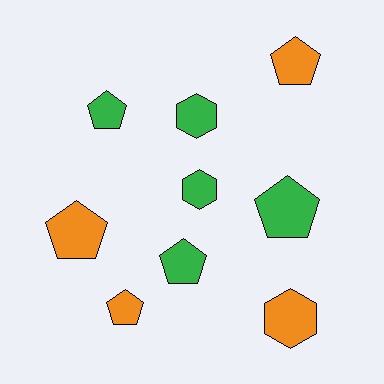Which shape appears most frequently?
Pentagon, with 6 objects.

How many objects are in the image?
There are 9 objects.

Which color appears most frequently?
Green, with 5 objects.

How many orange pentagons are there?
There are 3 orange pentagons.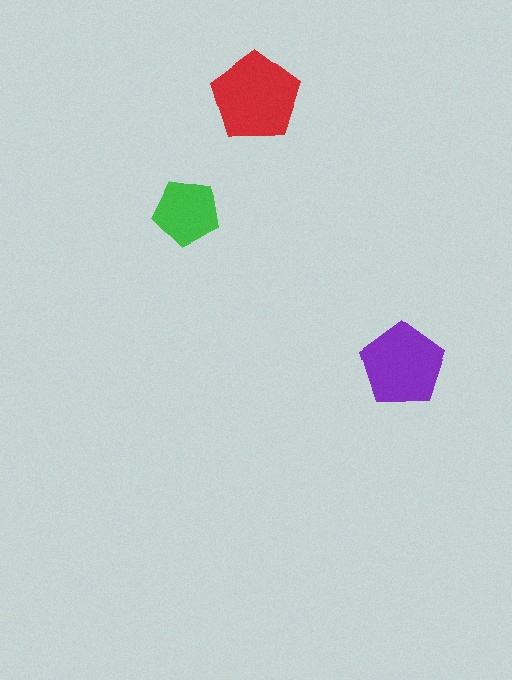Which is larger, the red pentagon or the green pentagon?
The red one.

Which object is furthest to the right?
The purple pentagon is rightmost.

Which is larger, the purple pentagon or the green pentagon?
The purple one.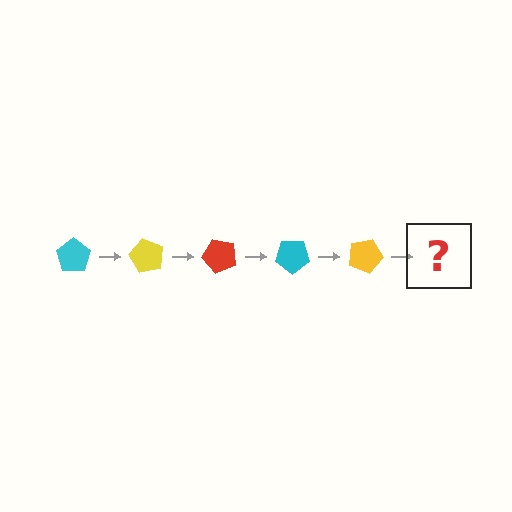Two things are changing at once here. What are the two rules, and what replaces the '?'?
The two rules are that it rotates 60 degrees each step and the color cycles through cyan, yellow, and red. The '?' should be a red pentagon, rotated 300 degrees from the start.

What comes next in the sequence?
The next element should be a red pentagon, rotated 300 degrees from the start.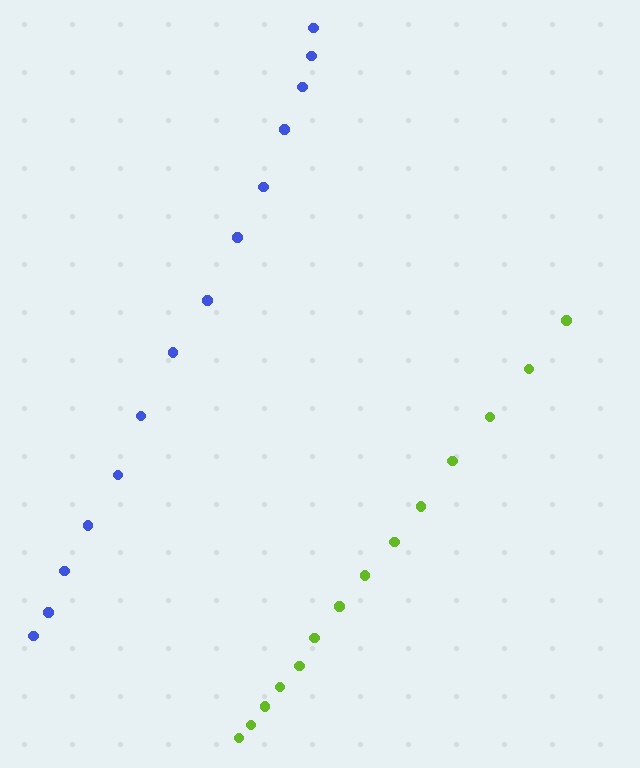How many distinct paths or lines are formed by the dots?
There are 2 distinct paths.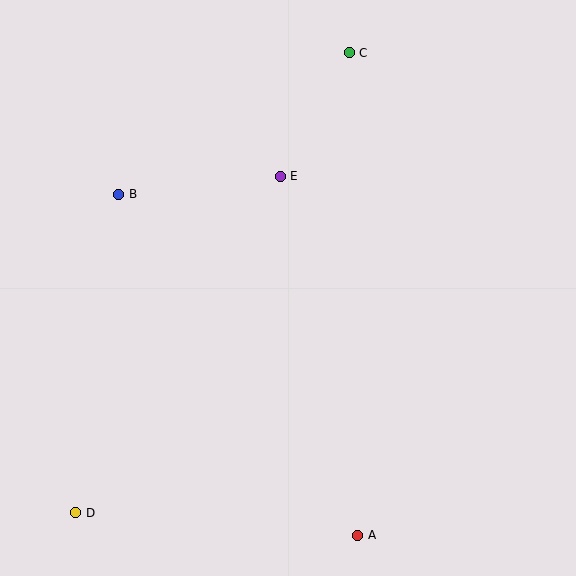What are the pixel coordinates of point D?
Point D is at (76, 513).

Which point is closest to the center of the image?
Point E at (280, 176) is closest to the center.